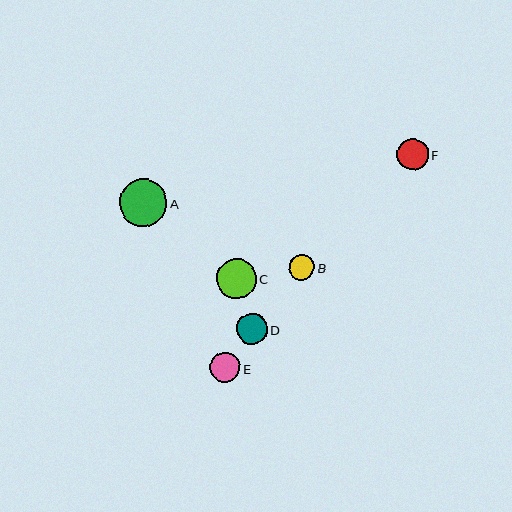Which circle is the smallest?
Circle B is the smallest with a size of approximately 26 pixels.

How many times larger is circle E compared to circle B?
Circle E is approximately 1.2 times the size of circle B.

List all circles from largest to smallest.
From largest to smallest: A, C, F, D, E, B.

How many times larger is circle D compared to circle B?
Circle D is approximately 1.2 times the size of circle B.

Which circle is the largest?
Circle A is the largest with a size of approximately 48 pixels.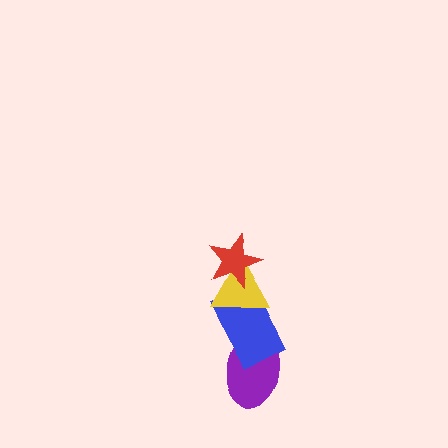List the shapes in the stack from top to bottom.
From top to bottom: the red star, the yellow triangle, the blue rectangle, the purple ellipse.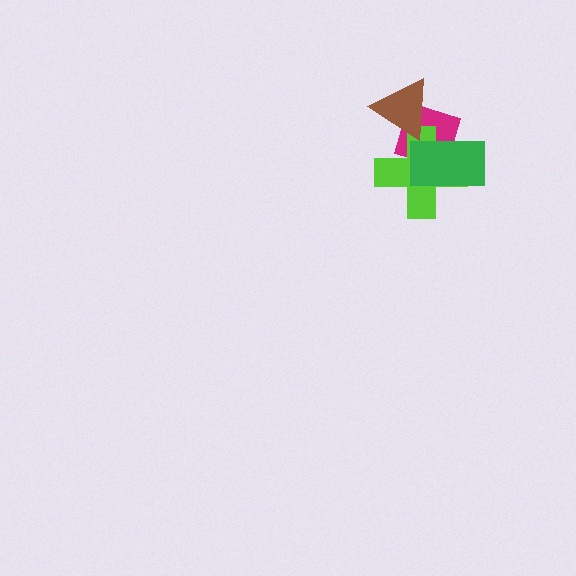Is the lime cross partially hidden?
Yes, it is partially covered by another shape.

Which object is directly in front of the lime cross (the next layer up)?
The green rectangle is directly in front of the lime cross.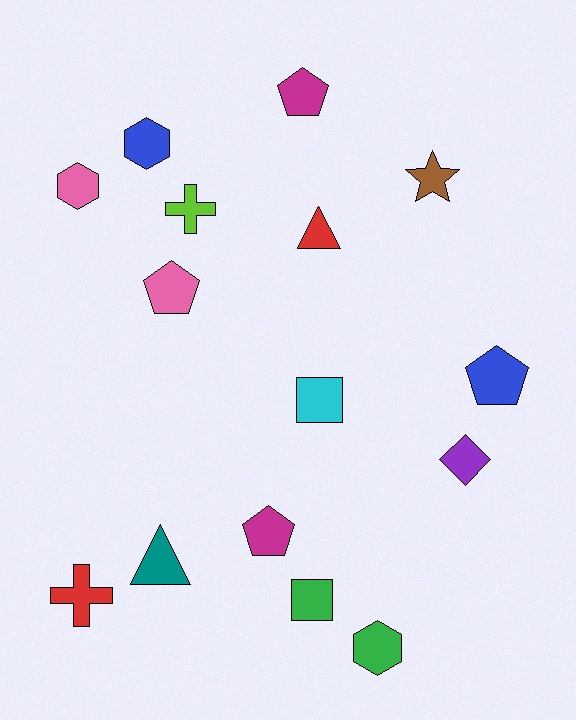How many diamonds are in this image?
There is 1 diamond.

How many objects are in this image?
There are 15 objects.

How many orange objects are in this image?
There are no orange objects.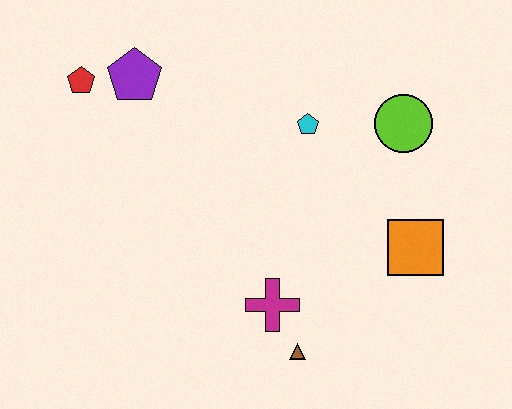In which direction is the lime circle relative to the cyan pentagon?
The lime circle is to the right of the cyan pentagon.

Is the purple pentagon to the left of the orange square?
Yes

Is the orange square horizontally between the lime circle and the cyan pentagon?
No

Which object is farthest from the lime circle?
The red pentagon is farthest from the lime circle.